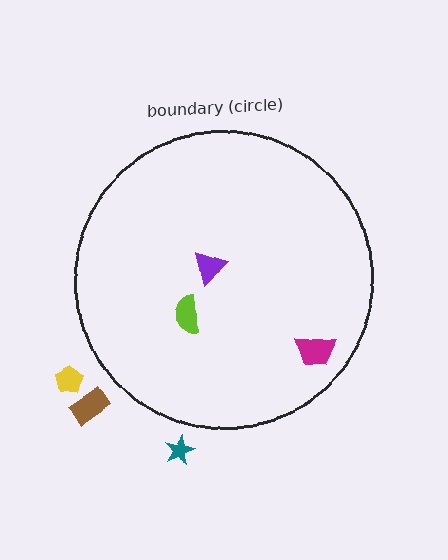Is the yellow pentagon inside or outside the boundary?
Outside.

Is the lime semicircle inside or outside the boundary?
Inside.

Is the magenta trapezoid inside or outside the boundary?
Inside.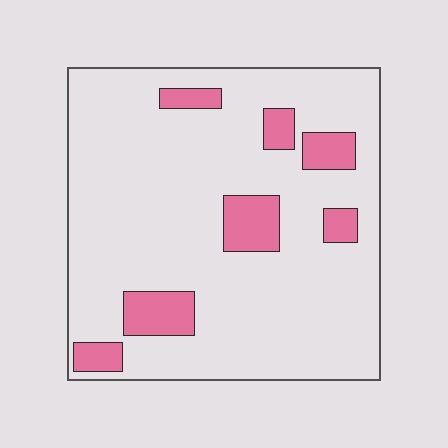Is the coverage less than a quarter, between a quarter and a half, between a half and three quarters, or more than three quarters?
Less than a quarter.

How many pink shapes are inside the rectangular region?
7.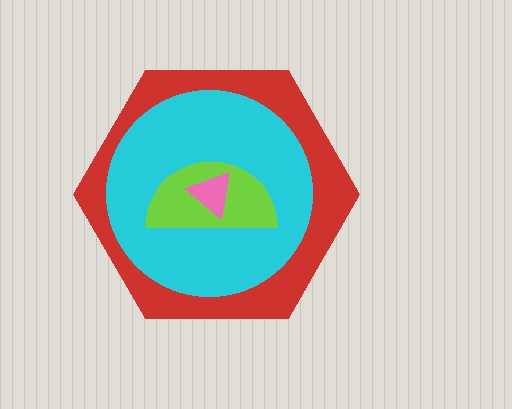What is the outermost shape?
The red hexagon.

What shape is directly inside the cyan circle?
The lime semicircle.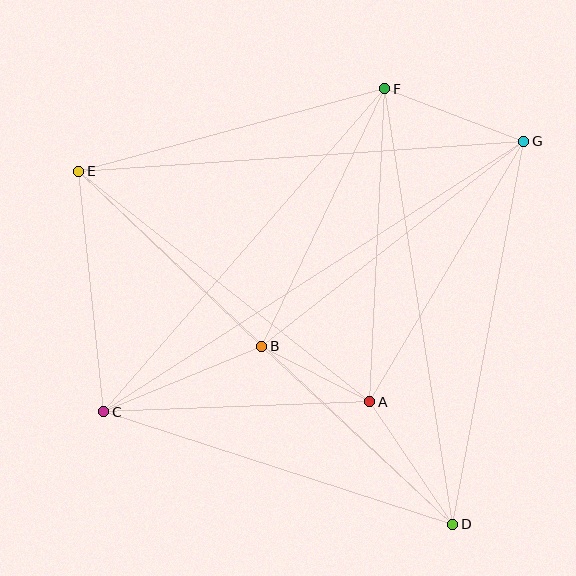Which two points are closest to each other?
Points A and B are closest to each other.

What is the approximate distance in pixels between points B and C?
The distance between B and C is approximately 171 pixels.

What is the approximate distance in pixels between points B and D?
The distance between B and D is approximately 261 pixels.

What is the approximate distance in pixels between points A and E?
The distance between A and E is approximately 371 pixels.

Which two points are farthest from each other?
Points D and E are farthest from each other.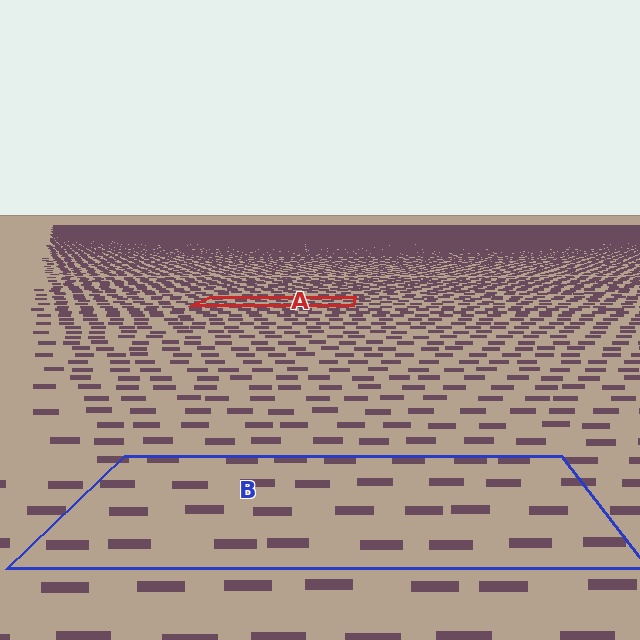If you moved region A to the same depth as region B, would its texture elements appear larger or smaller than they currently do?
They would appear larger. At a closer depth, the same texture elements are projected at a bigger on-screen size.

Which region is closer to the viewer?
Region B is closer. The texture elements there are larger and more spread out.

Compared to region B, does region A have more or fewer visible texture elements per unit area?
Region A has more texture elements per unit area — they are packed more densely because it is farther away.